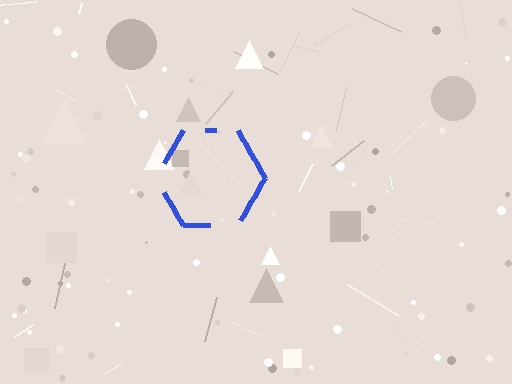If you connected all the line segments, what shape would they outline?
They would outline a hexagon.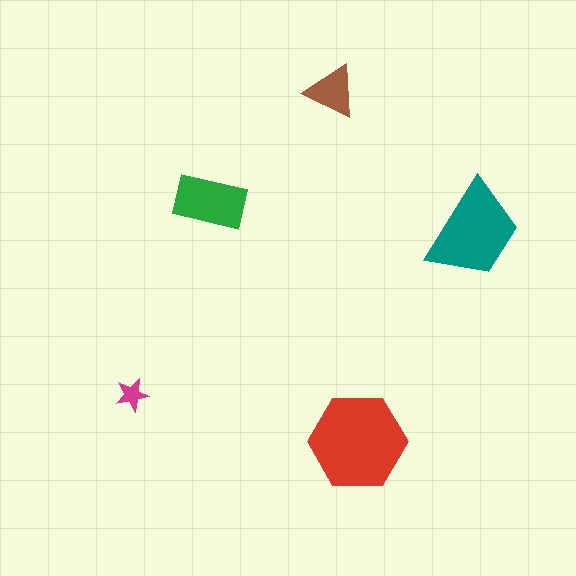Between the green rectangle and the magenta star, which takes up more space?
The green rectangle.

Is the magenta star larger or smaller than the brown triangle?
Smaller.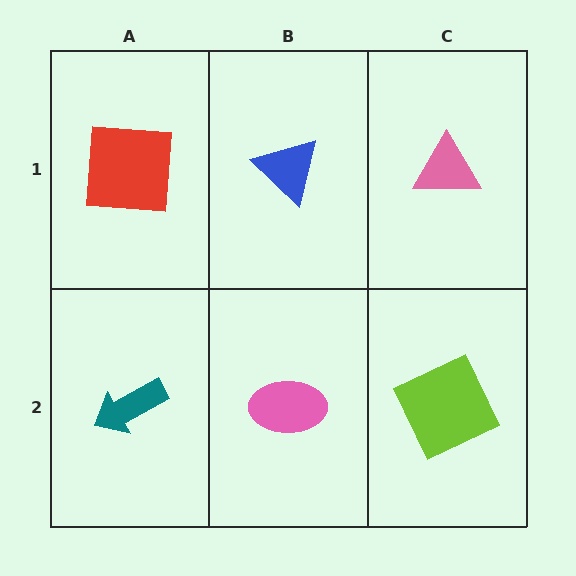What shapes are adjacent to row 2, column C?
A pink triangle (row 1, column C), a pink ellipse (row 2, column B).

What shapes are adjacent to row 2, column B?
A blue triangle (row 1, column B), a teal arrow (row 2, column A), a lime square (row 2, column C).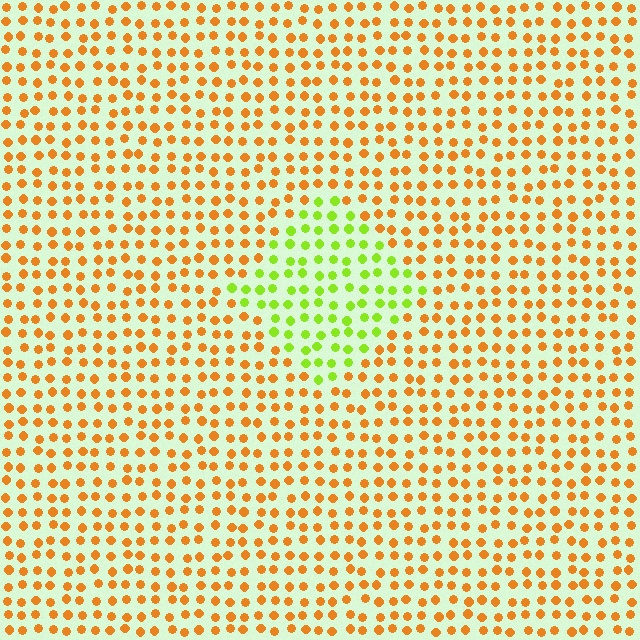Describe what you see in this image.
The image is filled with small orange elements in a uniform arrangement. A diamond-shaped region is visible where the elements are tinted to a slightly different hue, forming a subtle color boundary.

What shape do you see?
I see a diamond.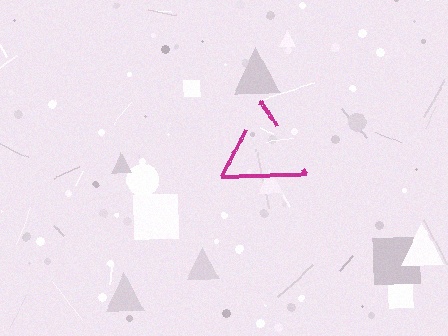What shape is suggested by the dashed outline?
The dashed outline suggests a triangle.